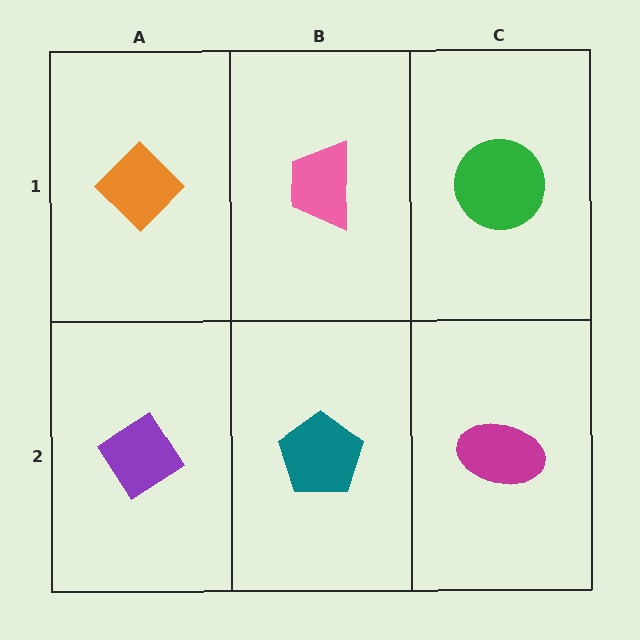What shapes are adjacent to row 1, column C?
A magenta ellipse (row 2, column C), a pink trapezoid (row 1, column B).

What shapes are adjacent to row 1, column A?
A purple diamond (row 2, column A), a pink trapezoid (row 1, column B).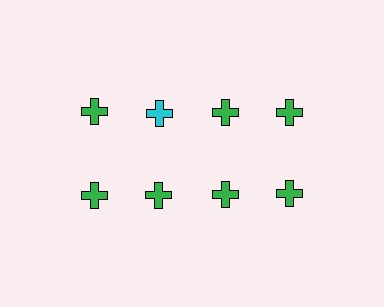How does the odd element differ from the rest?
It has a different color: cyan instead of green.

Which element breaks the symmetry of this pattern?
The cyan cross in the top row, second from left column breaks the symmetry. All other shapes are green crosses.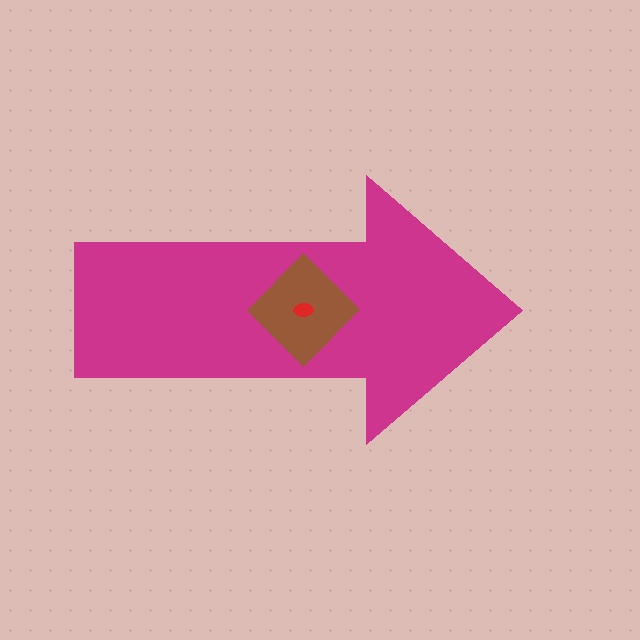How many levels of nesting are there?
3.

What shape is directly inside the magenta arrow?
The brown diamond.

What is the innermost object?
The red ellipse.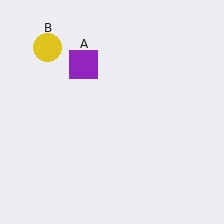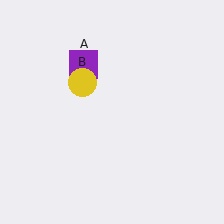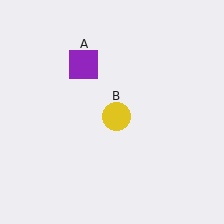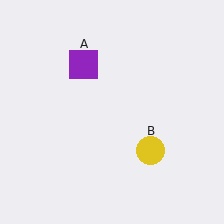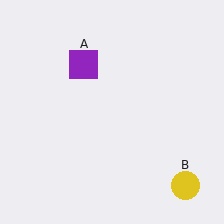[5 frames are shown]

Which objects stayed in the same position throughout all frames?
Purple square (object A) remained stationary.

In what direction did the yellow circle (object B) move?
The yellow circle (object B) moved down and to the right.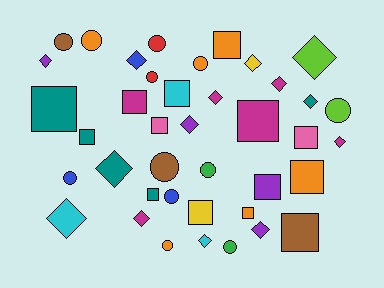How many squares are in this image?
There are 14 squares.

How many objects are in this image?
There are 40 objects.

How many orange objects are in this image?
There are 6 orange objects.